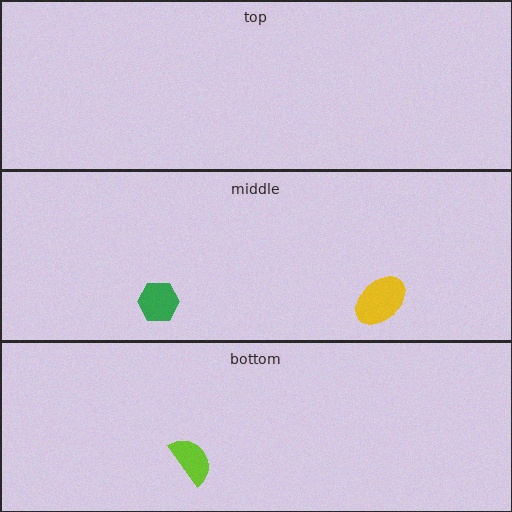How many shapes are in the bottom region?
1.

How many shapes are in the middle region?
2.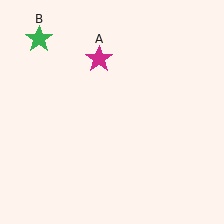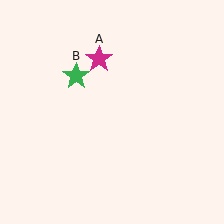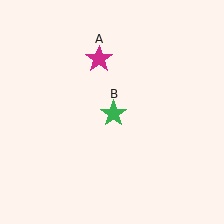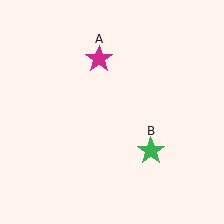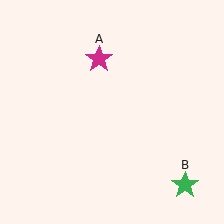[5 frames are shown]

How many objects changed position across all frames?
1 object changed position: green star (object B).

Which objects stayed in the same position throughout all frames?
Magenta star (object A) remained stationary.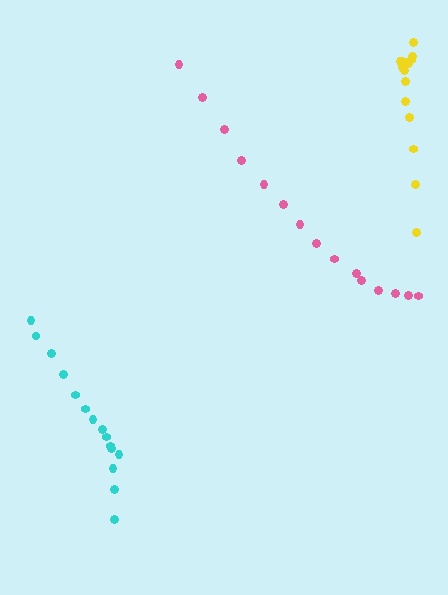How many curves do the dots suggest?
There are 3 distinct paths.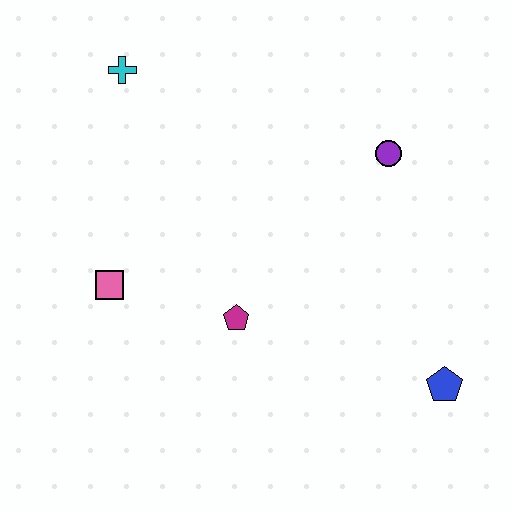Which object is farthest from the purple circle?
The pink square is farthest from the purple circle.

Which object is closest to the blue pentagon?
The magenta pentagon is closest to the blue pentagon.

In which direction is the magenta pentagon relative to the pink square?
The magenta pentagon is to the right of the pink square.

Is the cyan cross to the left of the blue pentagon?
Yes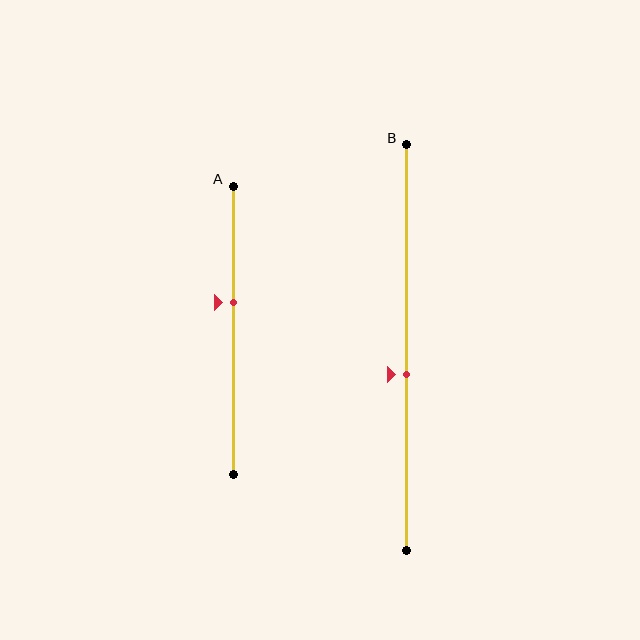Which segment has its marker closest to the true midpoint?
Segment B has its marker closest to the true midpoint.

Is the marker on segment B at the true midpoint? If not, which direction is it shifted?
No, the marker on segment B is shifted downward by about 7% of the segment length.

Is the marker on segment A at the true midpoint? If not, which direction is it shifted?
No, the marker on segment A is shifted upward by about 10% of the segment length.